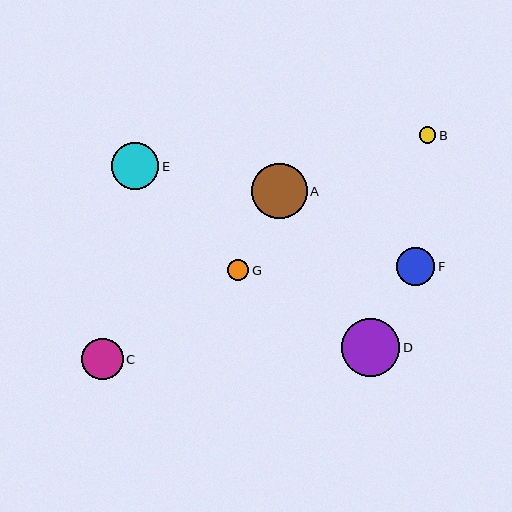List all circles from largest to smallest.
From largest to smallest: D, A, E, C, F, G, B.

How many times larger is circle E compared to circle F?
Circle E is approximately 1.2 times the size of circle F.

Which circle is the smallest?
Circle B is the smallest with a size of approximately 17 pixels.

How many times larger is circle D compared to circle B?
Circle D is approximately 3.5 times the size of circle B.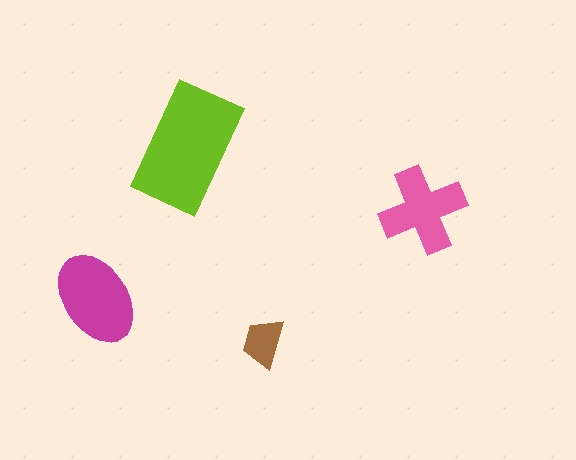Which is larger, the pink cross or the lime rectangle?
The lime rectangle.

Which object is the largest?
The lime rectangle.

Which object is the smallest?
The brown trapezoid.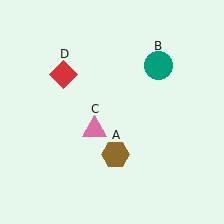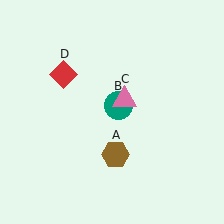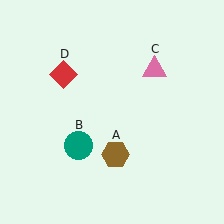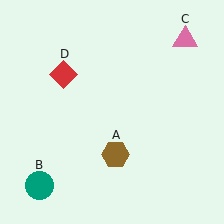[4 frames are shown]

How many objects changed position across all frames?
2 objects changed position: teal circle (object B), pink triangle (object C).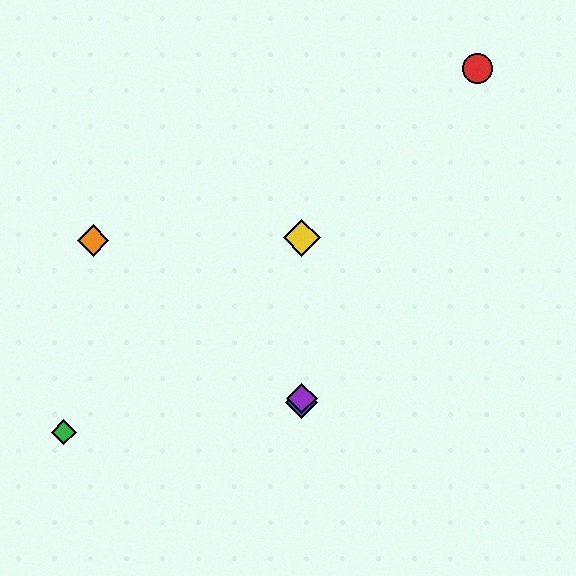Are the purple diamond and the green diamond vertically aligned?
No, the purple diamond is at x≈302 and the green diamond is at x≈64.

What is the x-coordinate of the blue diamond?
The blue diamond is at x≈302.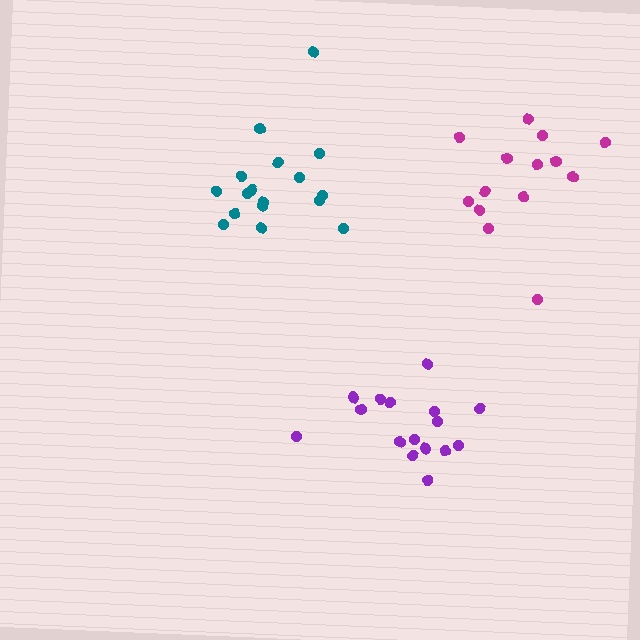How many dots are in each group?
Group 1: 16 dots, Group 2: 17 dots, Group 3: 14 dots (47 total).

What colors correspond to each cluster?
The clusters are colored: purple, teal, magenta.